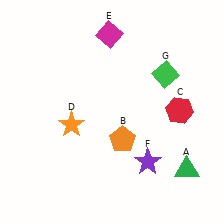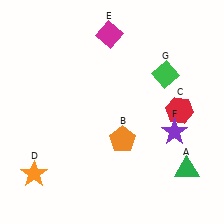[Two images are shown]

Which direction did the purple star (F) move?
The purple star (F) moved up.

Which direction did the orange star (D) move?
The orange star (D) moved down.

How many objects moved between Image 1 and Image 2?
2 objects moved between the two images.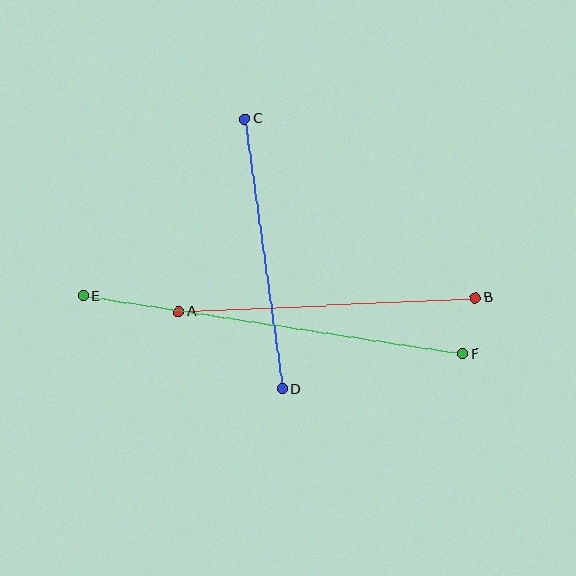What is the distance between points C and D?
The distance is approximately 273 pixels.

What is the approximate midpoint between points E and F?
The midpoint is at approximately (273, 325) pixels.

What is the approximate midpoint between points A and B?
The midpoint is at approximately (327, 305) pixels.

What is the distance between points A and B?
The distance is approximately 297 pixels.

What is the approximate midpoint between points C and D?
The midpoint is at approximately (264, 254) pixels.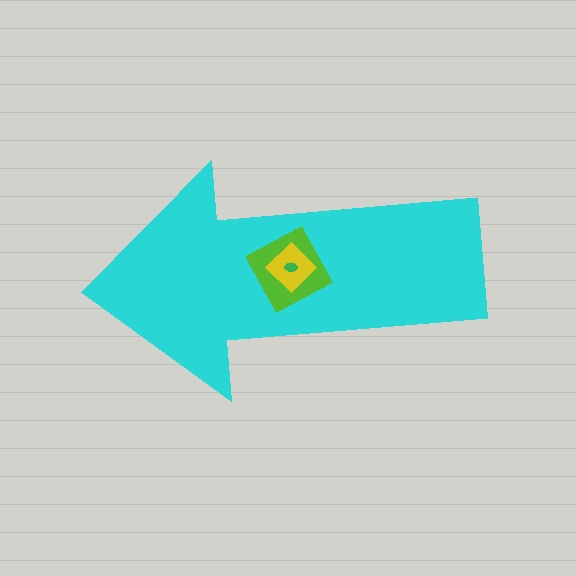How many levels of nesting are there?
4.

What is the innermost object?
The green ellipse.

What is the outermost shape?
The cyan arrow.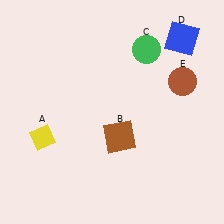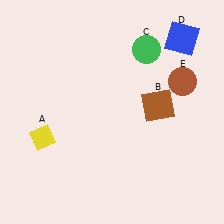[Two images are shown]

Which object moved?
The brown square (B) moved right.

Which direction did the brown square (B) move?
The brown square (B) moved right.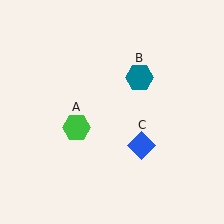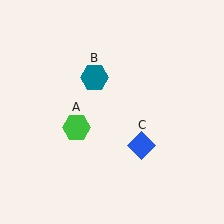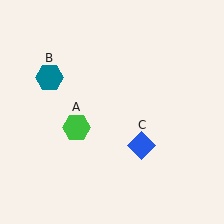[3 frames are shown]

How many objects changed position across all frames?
1 object changed position: teal hexagon (object B).